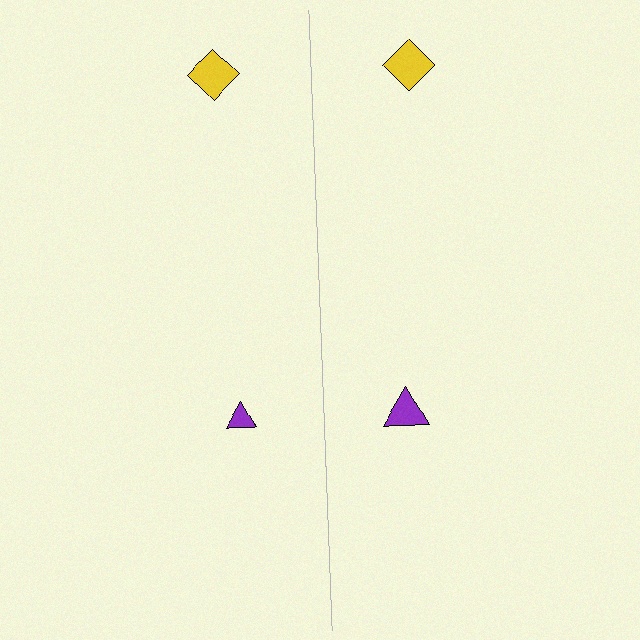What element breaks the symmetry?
The purple triangle on the right side has a different size than its mirror counterpart.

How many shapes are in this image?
There are 4 shapes in this image.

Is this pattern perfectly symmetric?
No, the pattern is not perfectly symmetric. The purple triangle on the right side has a different size than its mirror counterpart.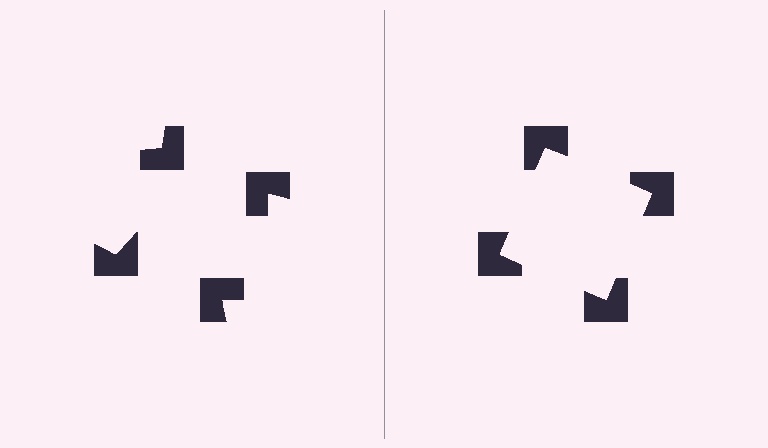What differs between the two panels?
The notched squares are positioned identically on both sides; only the wedge orientations differ. On the right they align to a square; on the left they are misaligned.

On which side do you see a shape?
An illusory square appears on the right side. On the left side the wedge cuts are rotated, so no coherent shape forms.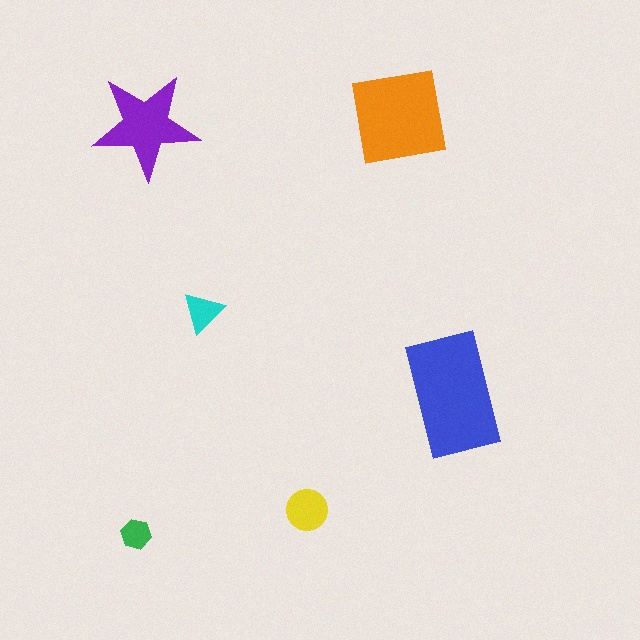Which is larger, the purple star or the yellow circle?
The purple star.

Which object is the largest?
The blue rectangle.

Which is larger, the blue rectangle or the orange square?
The blue rectangle.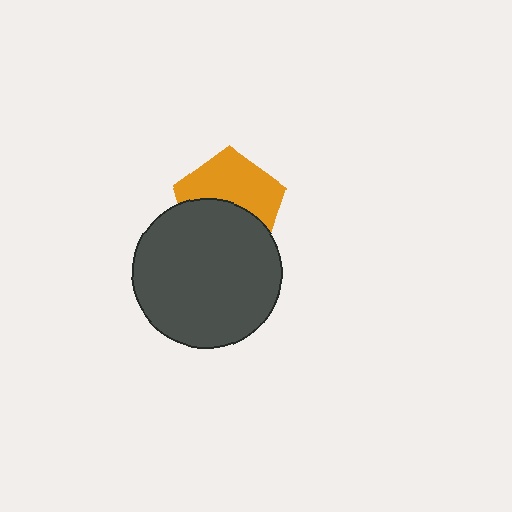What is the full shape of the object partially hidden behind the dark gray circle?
The partially hidden object is an orange pentagon.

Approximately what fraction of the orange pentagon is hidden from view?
Roughly 47% of the orange pentagon is hidden behind the dark gray circle.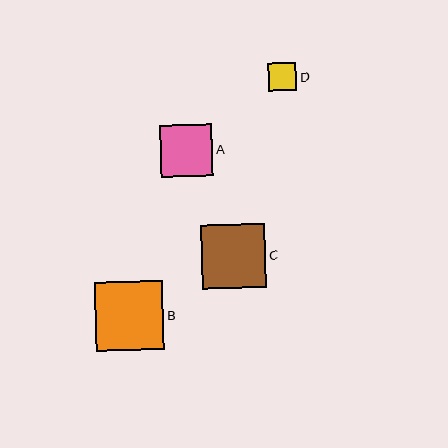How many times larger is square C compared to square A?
Square C is approximately 1.2 times the size of square A.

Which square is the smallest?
Square D is the smallest with a size of approximately 28 pixels.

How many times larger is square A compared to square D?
Square A is approximately 1.9 times the size of square D.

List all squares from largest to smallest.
From largest to smallest: B, C, A, D.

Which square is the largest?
Square B is the largest with a size of approximately 69 pixels.